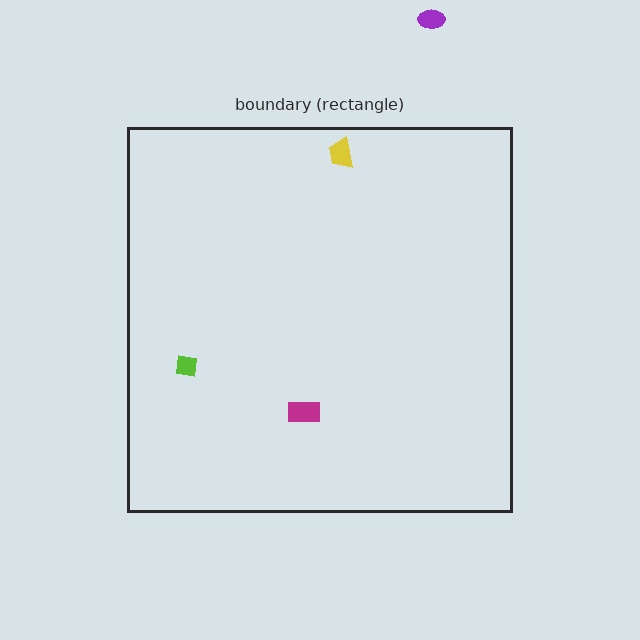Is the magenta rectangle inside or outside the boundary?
Inside.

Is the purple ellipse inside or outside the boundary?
Outside.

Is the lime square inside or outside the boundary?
Inside.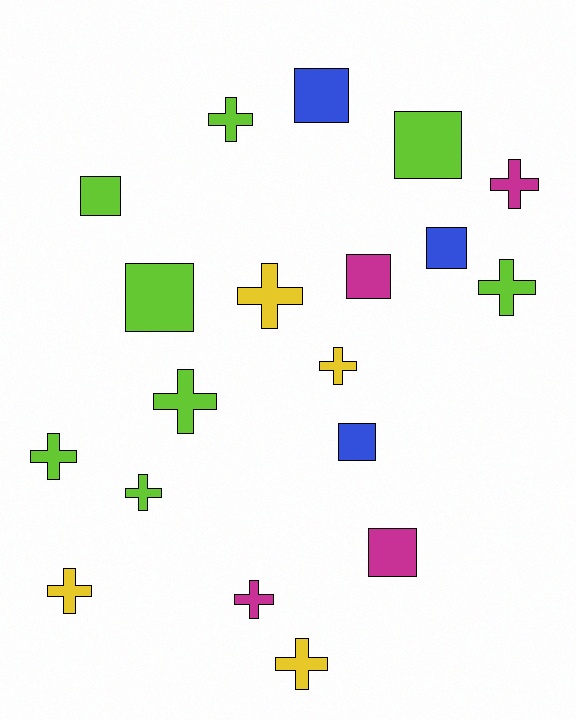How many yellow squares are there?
There are no yellow squares.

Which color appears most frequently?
Lime, with 8 objects.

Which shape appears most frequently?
Cross, with 11 objects.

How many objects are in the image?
There are 19 objects.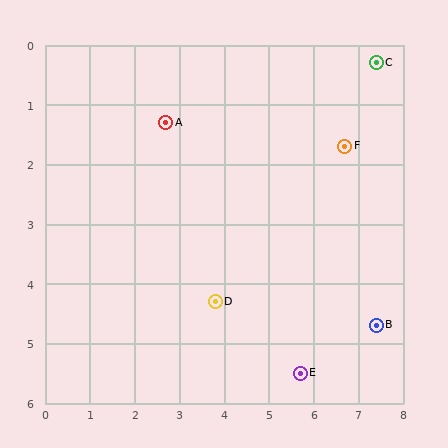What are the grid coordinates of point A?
Point A is at approximately (2.7, 1.3).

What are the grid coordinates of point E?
Point E is at approximately (5.7, 5.5).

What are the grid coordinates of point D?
Point D is at approximately (3.8, 4.3).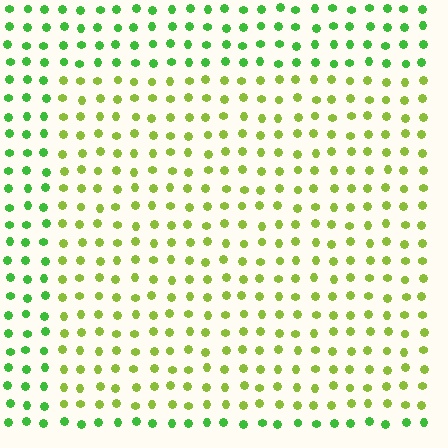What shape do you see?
I see a rectangle.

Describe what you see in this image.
The image is filled with small green elements in a uniform arrangement. A rectangle-shaped region is visible where the elements are tinted to a slightly different hue, forming a subtle color boundary.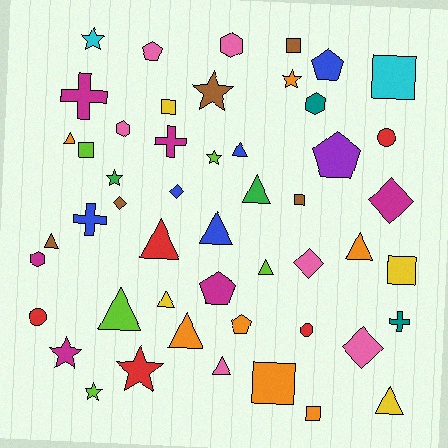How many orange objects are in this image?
There are 7 orange objects.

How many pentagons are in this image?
There are 5 pentagons.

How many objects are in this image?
There are 50 objects.